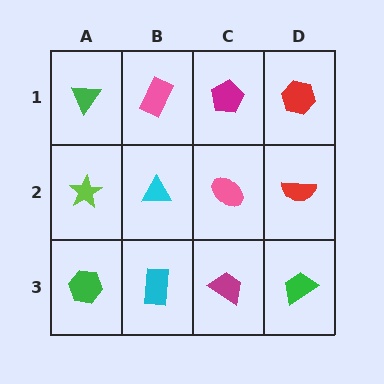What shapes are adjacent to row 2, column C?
A magenta pentagon (row 1, column C), a magenta trapezoid (row 3, column C), a cyan triangle (row 2, column B), a red semicircle (row 2, column D).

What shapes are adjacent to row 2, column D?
A red hexagon (row 1, column D), a green trapezoid (row 3, column D), a pink ellipse (row 2, column C).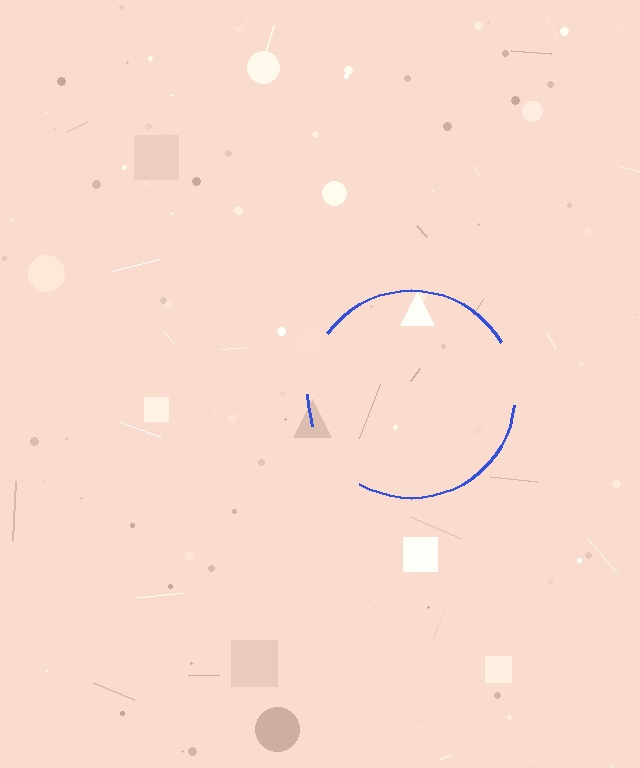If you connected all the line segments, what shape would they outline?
They would outline a circle.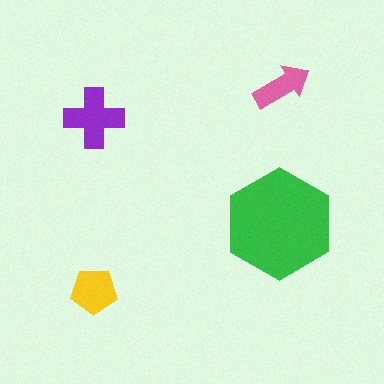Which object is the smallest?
The pink arrow.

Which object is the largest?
The green hexagon.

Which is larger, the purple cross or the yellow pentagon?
The purple cross.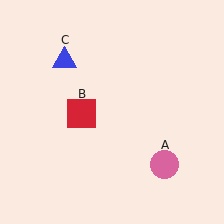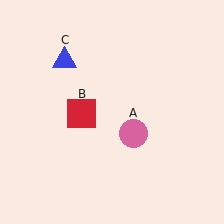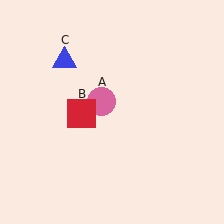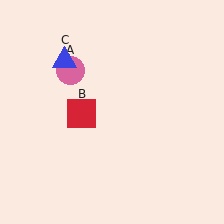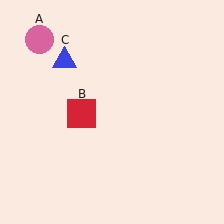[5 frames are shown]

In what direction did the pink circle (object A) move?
The pink circle (object A) moved up and to the left.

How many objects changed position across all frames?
1 object changed position: pink circle (object A).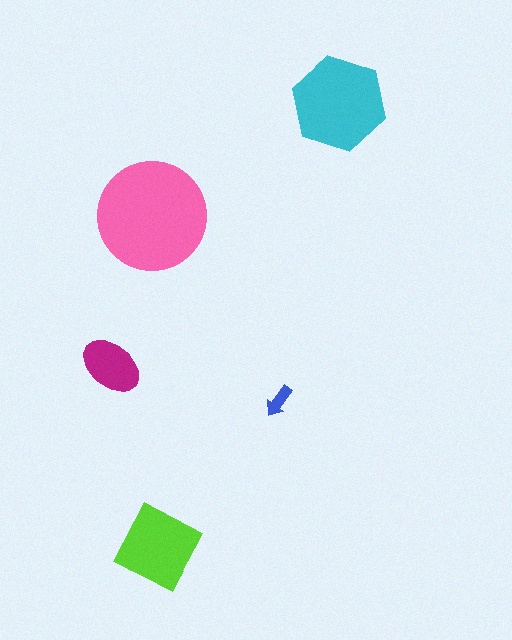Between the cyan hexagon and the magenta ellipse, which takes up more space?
The cyan hexagon.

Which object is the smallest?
The blue arrow.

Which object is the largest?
The pink circle.